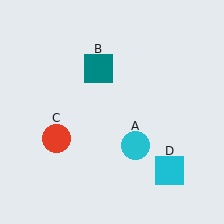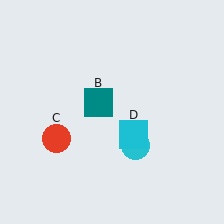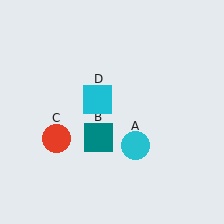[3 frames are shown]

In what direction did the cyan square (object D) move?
The cyan square (object D) moved up and to the left.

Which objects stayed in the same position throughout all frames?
Cyan circle (object A) and red circle (object C) remained stationary.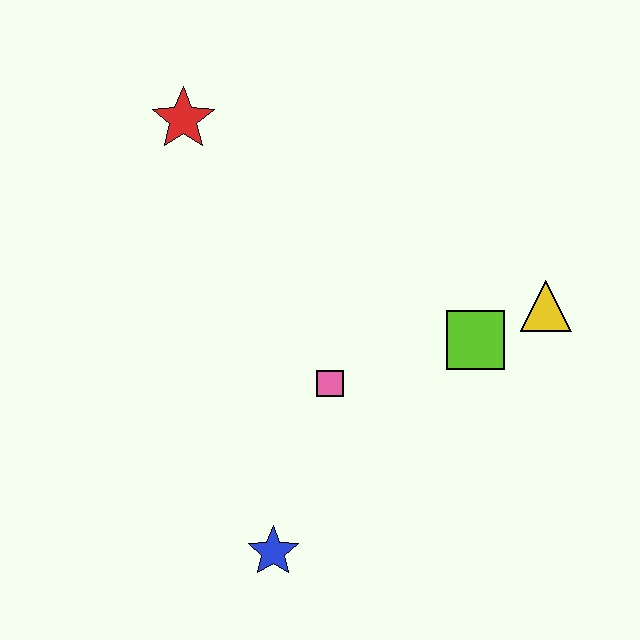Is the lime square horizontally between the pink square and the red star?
No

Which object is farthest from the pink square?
The red star is farthest from the pink square.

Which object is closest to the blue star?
The pink square is closest to the blue star.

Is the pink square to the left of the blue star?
No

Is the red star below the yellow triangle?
No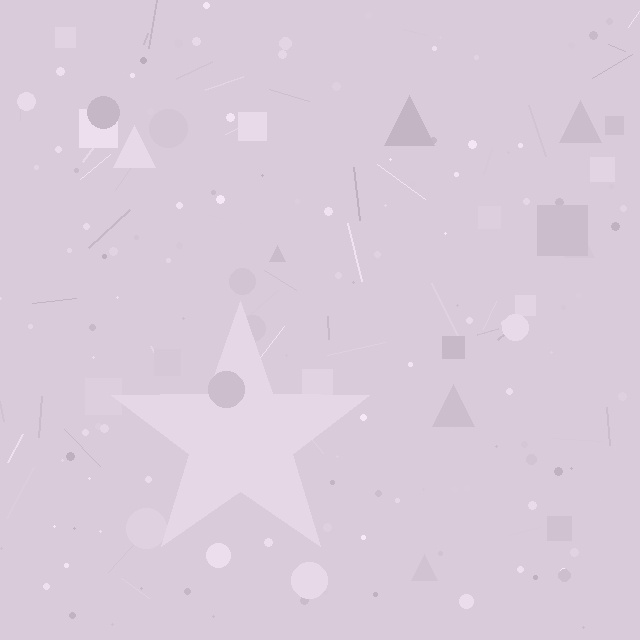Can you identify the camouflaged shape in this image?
The camouflaged shape is a star.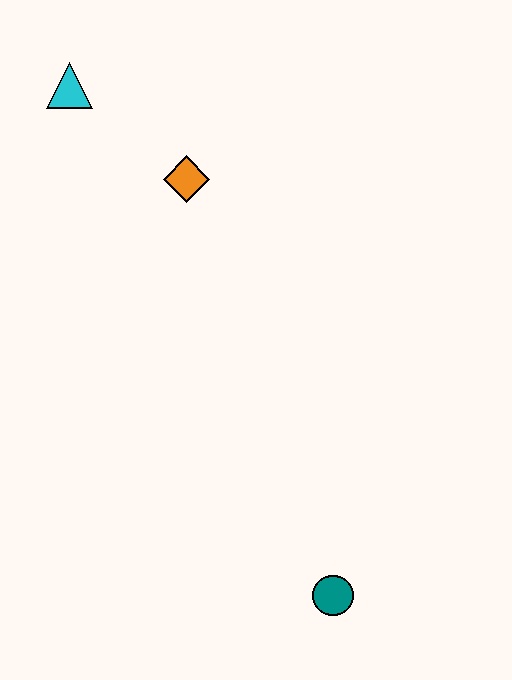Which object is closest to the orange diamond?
The cyan triangle is closest to the orange diamond.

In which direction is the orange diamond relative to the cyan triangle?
The orange diamond is to the right of the cyan triangle.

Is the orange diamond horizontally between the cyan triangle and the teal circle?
Yes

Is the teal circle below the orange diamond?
Yes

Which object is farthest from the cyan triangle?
The teal circle is farthest from the cyan triangle.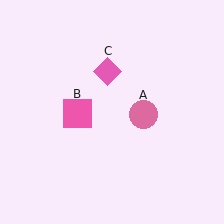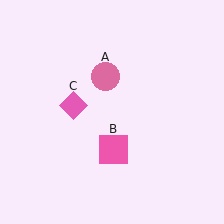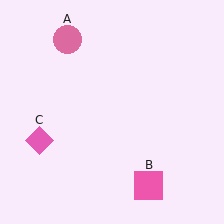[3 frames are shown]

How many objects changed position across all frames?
3 objects changed position: pink circle (object A), pink square (object B), pink diamond (object C).